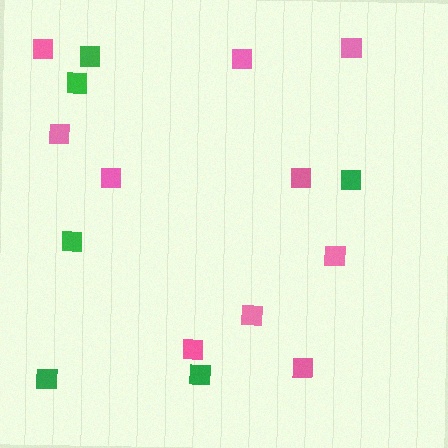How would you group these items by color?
There are 2 groups: one group of green squares (6) and one group of pink squares (10).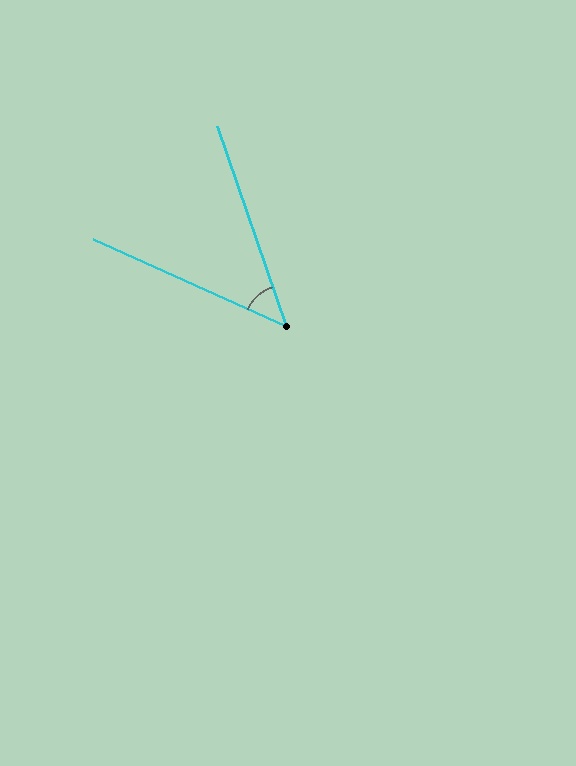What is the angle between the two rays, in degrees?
Approximately 47 degrees.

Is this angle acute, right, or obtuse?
It is acute.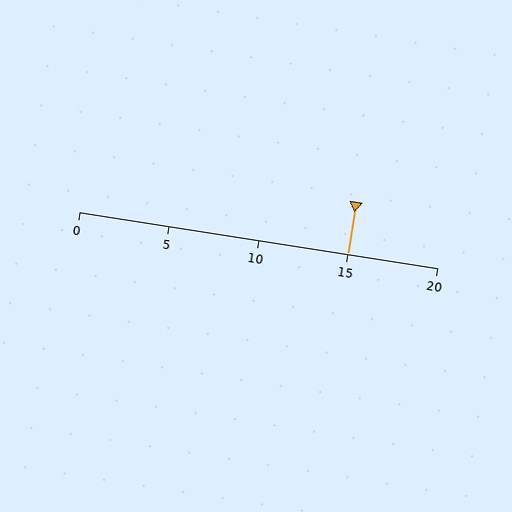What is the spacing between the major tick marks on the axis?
The major ticks are spaced 5 apart.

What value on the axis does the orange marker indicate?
The marker indicates approximately 15.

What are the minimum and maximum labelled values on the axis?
The axis runs from 0 to 20.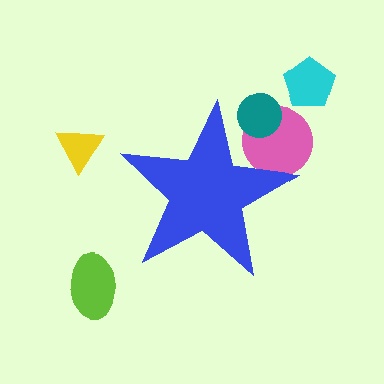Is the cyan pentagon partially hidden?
No, the cyan pentagon is fully visible.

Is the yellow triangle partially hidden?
No, the yellow triangle is fully visible.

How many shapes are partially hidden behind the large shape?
2 shapes are partially hidden.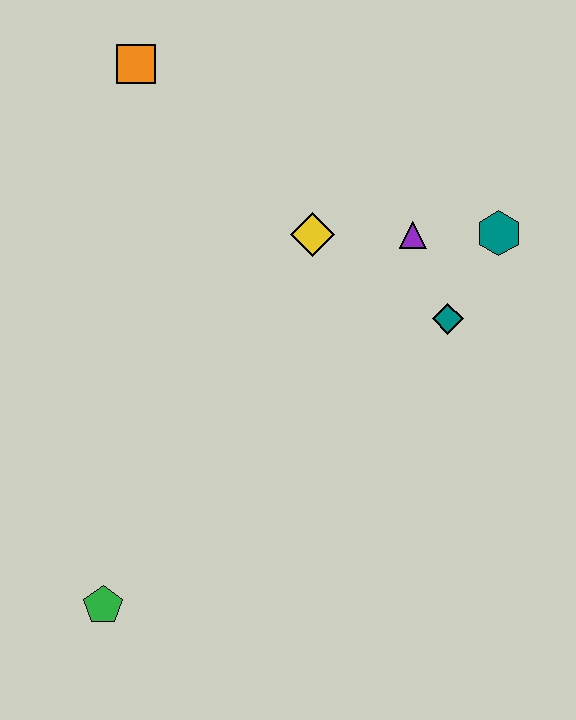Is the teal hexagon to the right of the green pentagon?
Yes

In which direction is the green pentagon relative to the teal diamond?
The green pentagon is to the left of the teal diamond.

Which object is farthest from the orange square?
The green pentagon is farthest from the orange square.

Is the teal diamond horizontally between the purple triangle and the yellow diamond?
No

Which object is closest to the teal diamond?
The purple triangle is closest to the teal diamond.